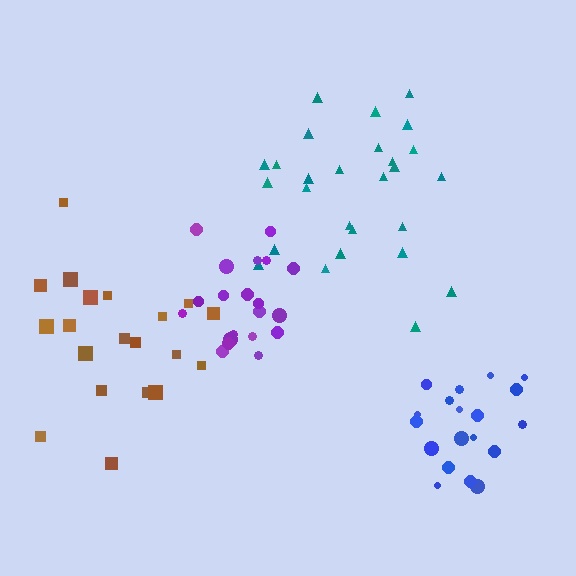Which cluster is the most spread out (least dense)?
Teal.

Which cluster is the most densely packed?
Purple.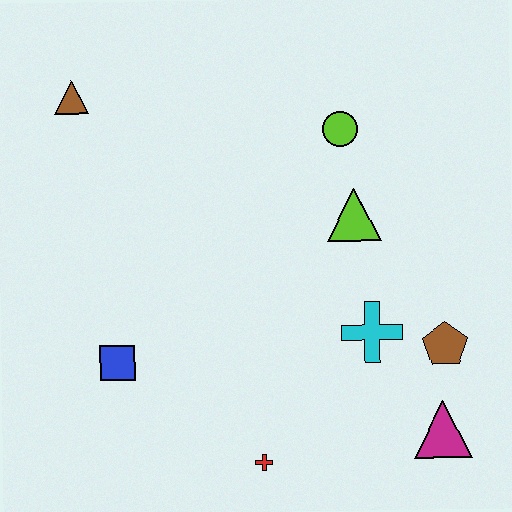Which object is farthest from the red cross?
The brown triangle is farthest from the red cross.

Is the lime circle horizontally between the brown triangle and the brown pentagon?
Yes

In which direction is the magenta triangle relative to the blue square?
The magenta triangle is to the right of the blue square.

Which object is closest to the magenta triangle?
The brown pentagon is closest to the magenta triangle.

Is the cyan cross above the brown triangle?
No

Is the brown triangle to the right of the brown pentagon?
No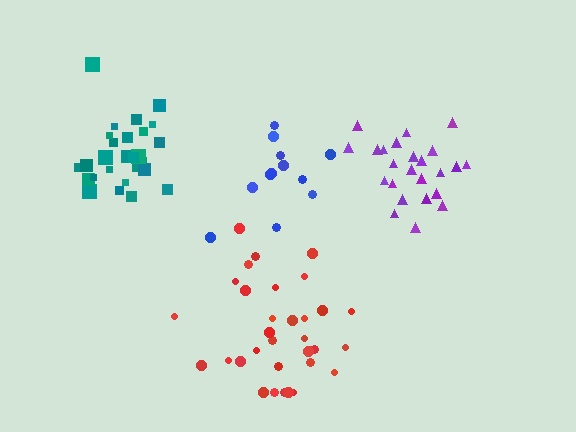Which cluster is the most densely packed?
Purple.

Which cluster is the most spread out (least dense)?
Blue.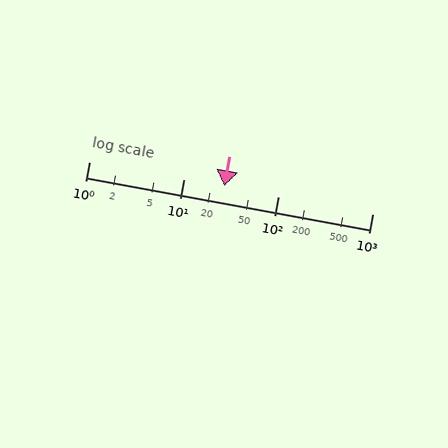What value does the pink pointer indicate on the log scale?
The pointer indicates approximately 27.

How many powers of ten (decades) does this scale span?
The scale spans 3 decades, from 1 to 1000.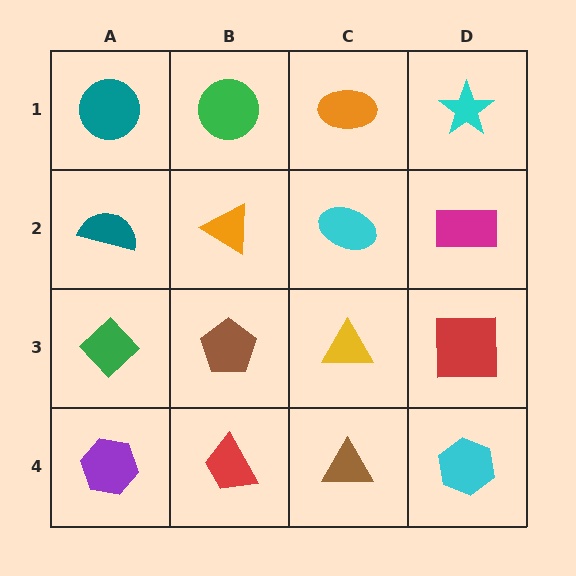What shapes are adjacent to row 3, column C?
A cyan ellipse (row 2, column C), a brown triangle (row 4, column C), a brown pentagon (row 3, column B), a red square (row 3, column D).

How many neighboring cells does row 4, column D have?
2.